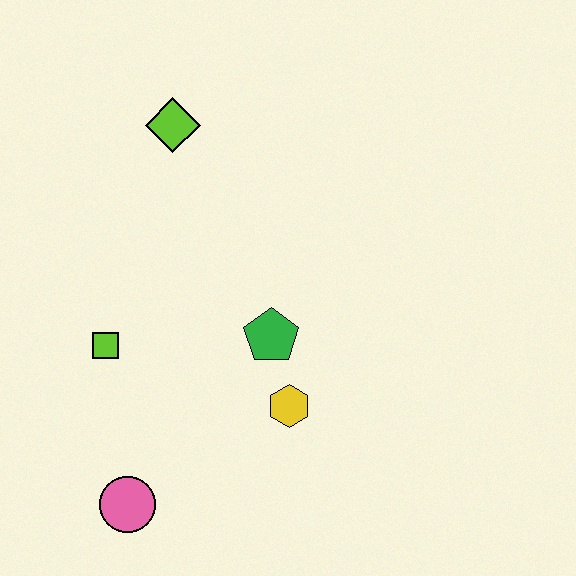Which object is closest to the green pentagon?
The yellow hexagon is closest to the green pentagon.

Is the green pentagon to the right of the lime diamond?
Yes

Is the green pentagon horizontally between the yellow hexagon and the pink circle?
Yes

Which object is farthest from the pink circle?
The lime diamond is farthest from the pink circle.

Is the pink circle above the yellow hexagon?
No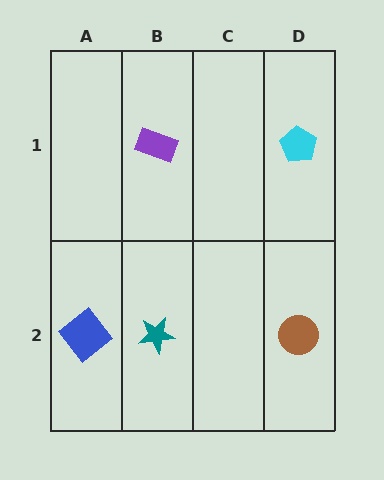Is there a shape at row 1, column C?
No, that cell is empty.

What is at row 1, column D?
A cyan pentagon.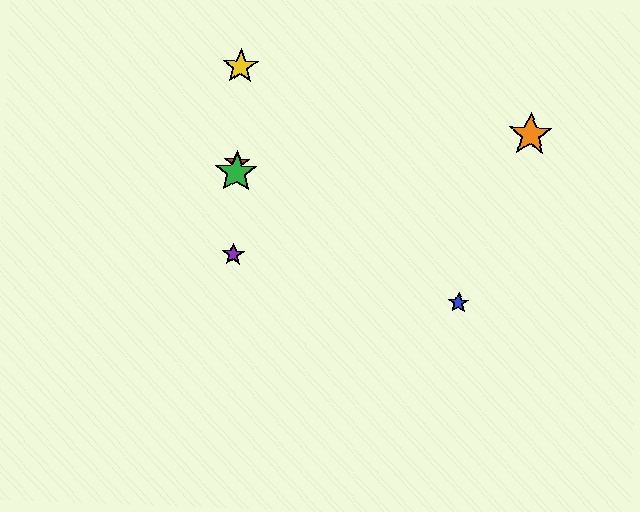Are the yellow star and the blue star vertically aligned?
No, the yellow star is at x≈240 and the blue star is at x≈459.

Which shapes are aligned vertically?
The red star, the green star, the yellow star, the purple star are aligned vertically.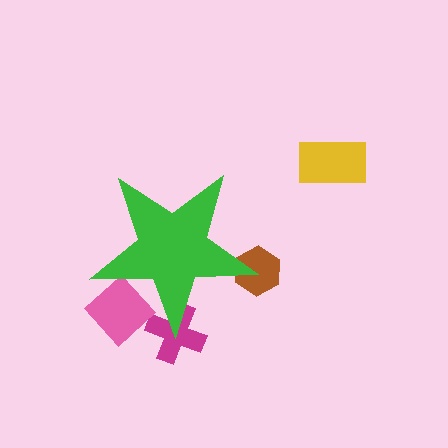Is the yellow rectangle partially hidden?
No, the yellow rectangle is fully visible.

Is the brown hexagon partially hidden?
Yes, the brown hexagon is partially hidden behind the green star.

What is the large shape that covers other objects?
A green star.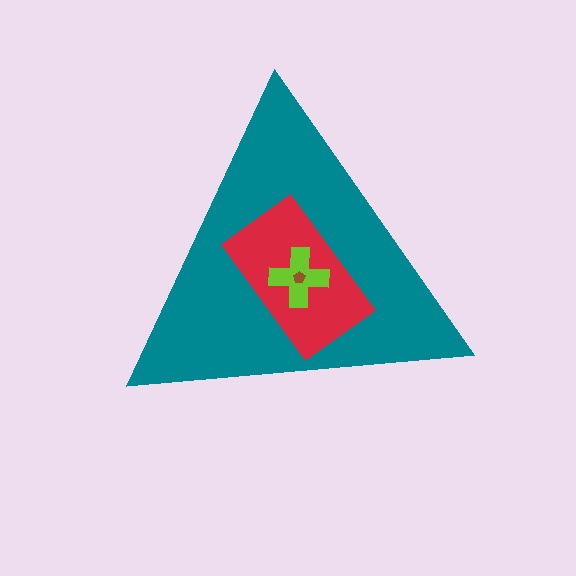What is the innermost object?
The brown pentagon.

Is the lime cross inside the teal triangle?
Yes.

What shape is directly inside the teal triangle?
The red rectangle.